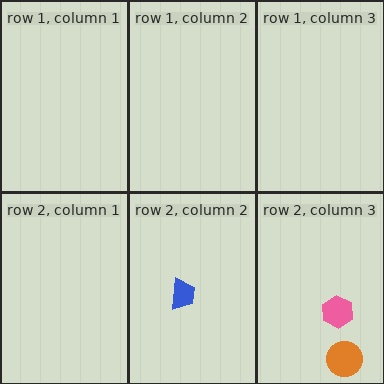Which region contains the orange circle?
The row 2, column 3 region.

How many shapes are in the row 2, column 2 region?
1.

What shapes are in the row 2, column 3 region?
The pink hexagon, the orange circle.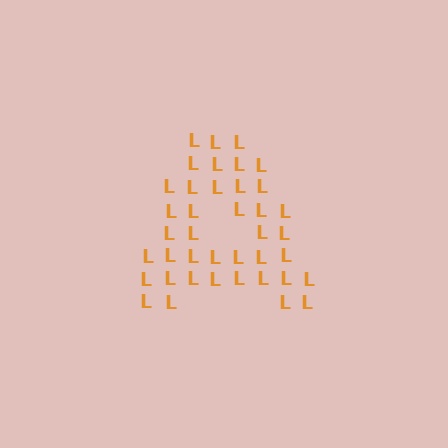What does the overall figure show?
The overall figure shows the letter A.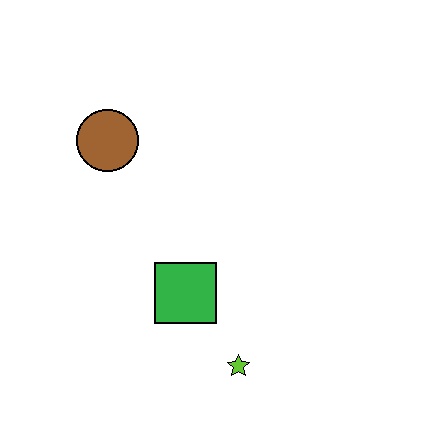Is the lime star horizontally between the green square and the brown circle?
No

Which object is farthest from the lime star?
The brown circle is farthest from the lime star.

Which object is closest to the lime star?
The green square is closest to the lime star.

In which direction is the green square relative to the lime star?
The green square is above the lime star.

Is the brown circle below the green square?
No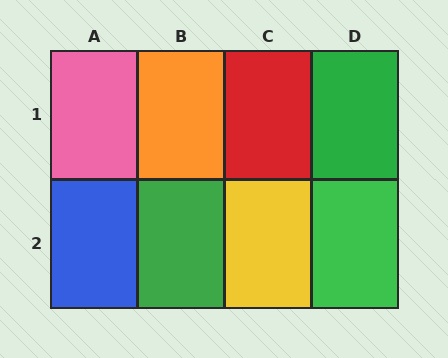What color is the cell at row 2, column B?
Green.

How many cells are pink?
1 cell is pink.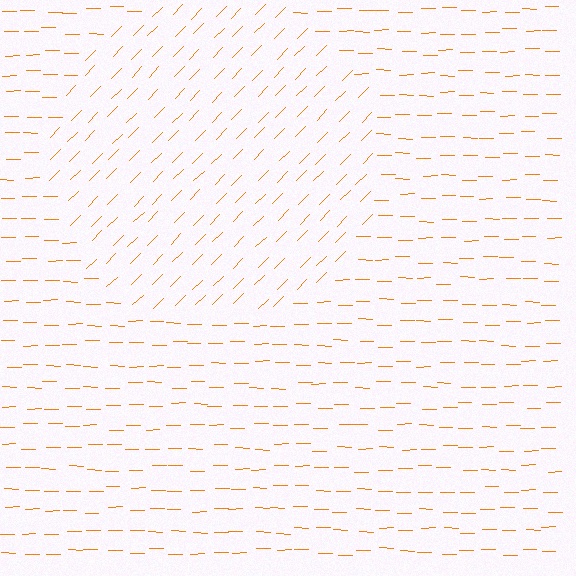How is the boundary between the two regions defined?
The boundary is defined purely by a change in line orientation (approximately 45 degrees difference). All lines are the same color and thickness.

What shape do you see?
I see a circle.